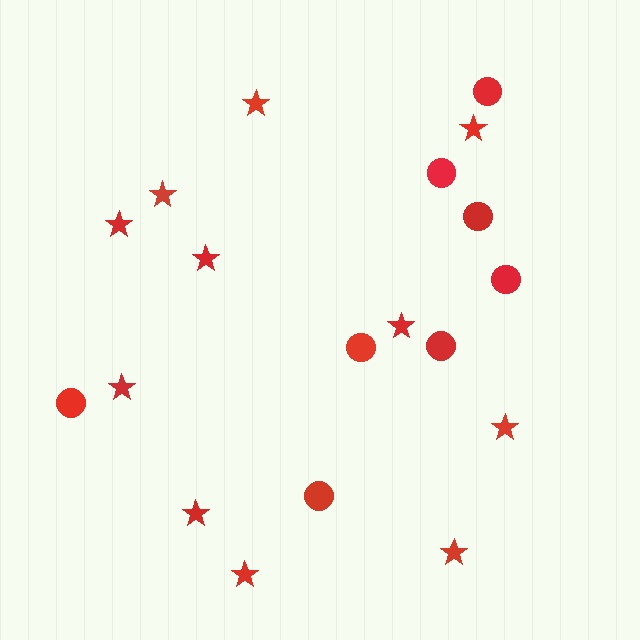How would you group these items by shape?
There are 2 groups: one group of circles (8) and one group of stars (11).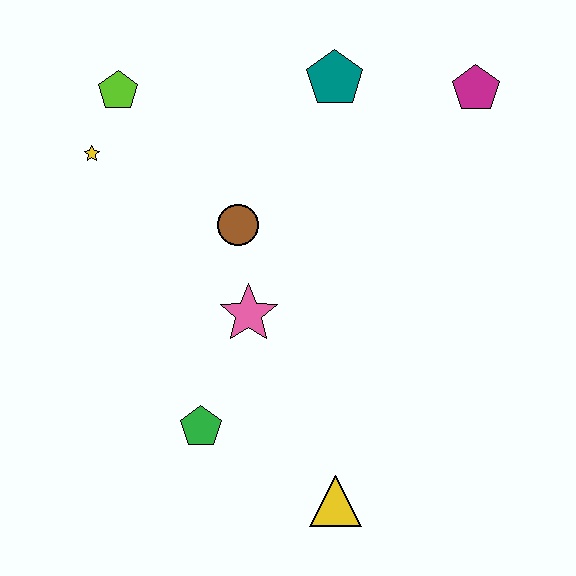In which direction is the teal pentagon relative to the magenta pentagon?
The teal pentagon is to the left of the magenta pentagon.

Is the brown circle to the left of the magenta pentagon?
Yes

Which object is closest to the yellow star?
The lime pentagon is closest to the yellow star.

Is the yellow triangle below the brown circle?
Yes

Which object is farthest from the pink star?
The magenta pentagon is farthest from the pink star.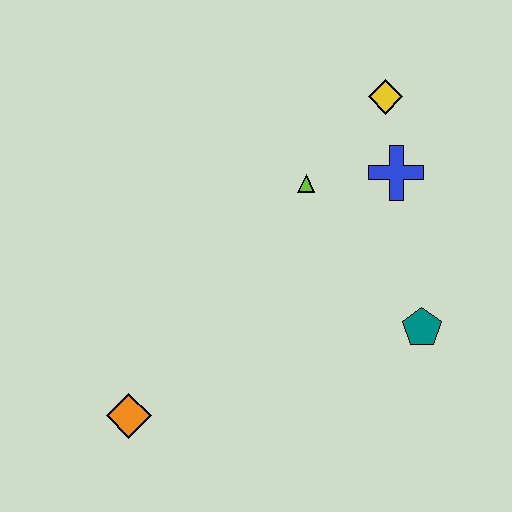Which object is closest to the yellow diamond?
The blue cross is closest to the yellow diamond.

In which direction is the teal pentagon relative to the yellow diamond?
The teal pentagon is below the yellow diamond.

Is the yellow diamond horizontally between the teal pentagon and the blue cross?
No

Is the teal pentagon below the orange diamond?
No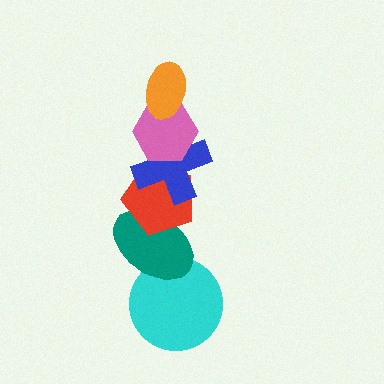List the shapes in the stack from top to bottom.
From top to bottom: the orange ellipse, the pink hexagon, the blue cross, the red pentagon, the teal ellipse, the cyan circle.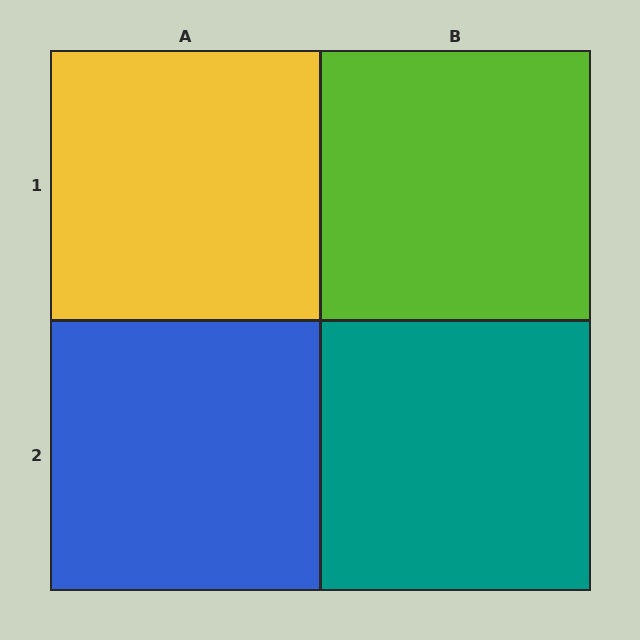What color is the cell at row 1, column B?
Lime.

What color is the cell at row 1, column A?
Yellow.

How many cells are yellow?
1 cell is yellow.